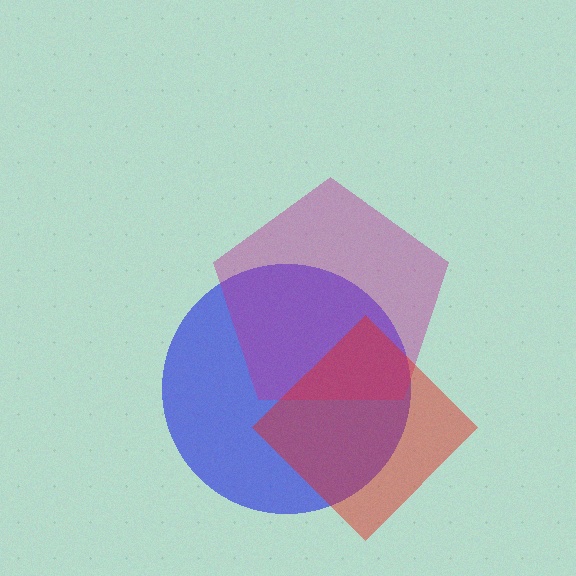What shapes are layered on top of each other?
The layered shapes are: a blue circle, a magenta pentagon, a red diamond.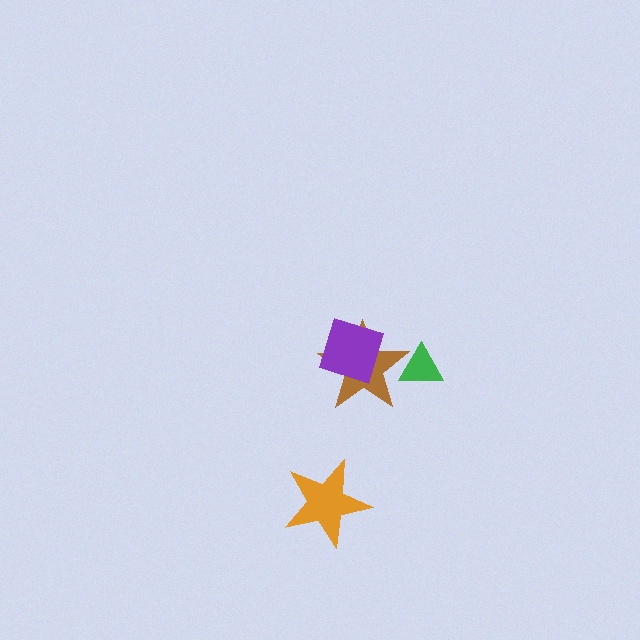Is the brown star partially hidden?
Yes, it is partially covered by another shape.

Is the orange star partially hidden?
No, no other shape covers it.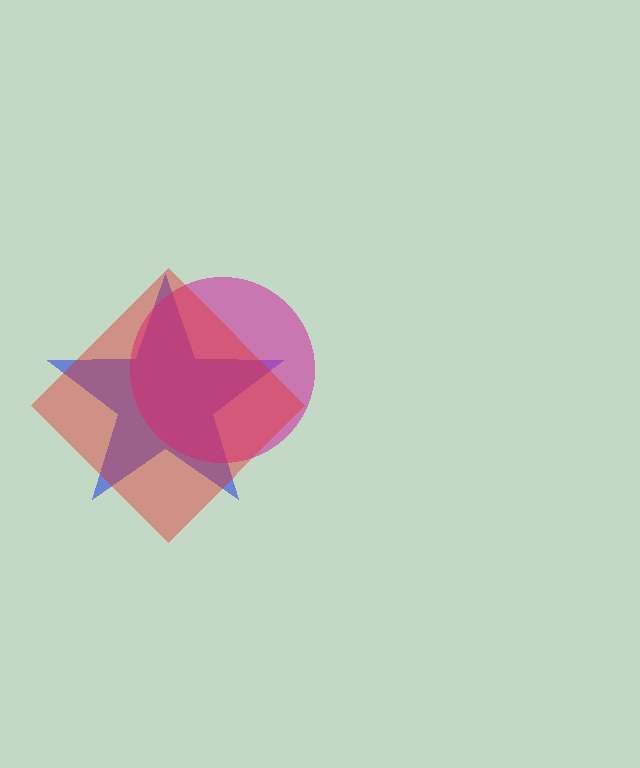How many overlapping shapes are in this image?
There are 3 overlapping shapes in the image.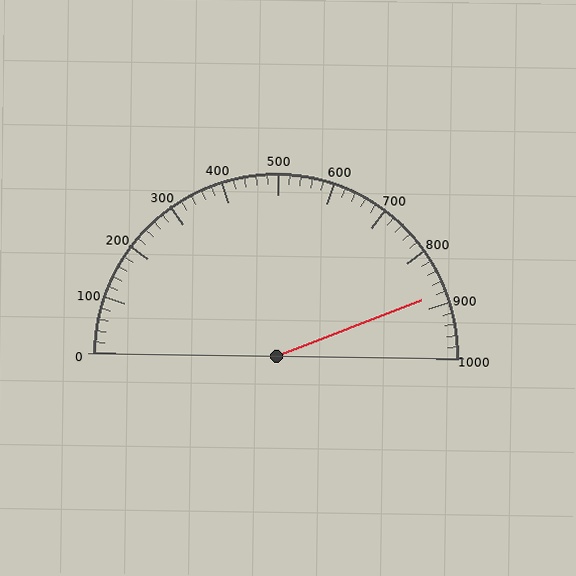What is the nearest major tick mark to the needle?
The nearest major tick mark is 900.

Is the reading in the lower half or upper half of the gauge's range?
The reading is in the upper half of the range (0 to 1000).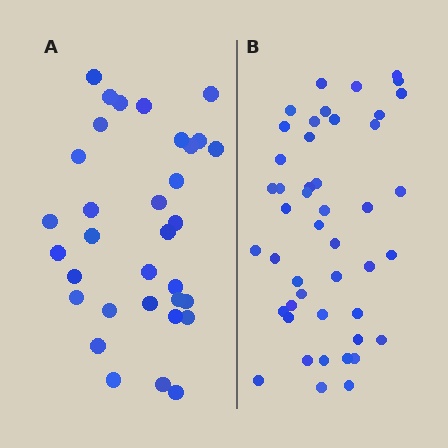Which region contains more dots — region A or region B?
Region B (the right region) has more dots.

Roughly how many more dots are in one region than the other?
Region B has approximately 15 more dots than region A.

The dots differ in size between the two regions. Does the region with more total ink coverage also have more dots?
No. Region A has more total ink coverage because its dots are larger, but region B actually contains more individual dots. Total area can be misleading — the number of items is what matters here.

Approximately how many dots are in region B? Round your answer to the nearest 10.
About 50 dots. (The exact count is 46, which rounds to 50.)